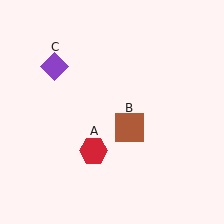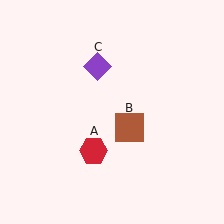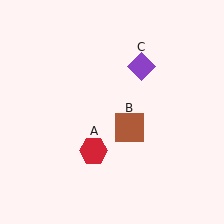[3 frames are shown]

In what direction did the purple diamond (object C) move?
The purple diamond (object C) moved right.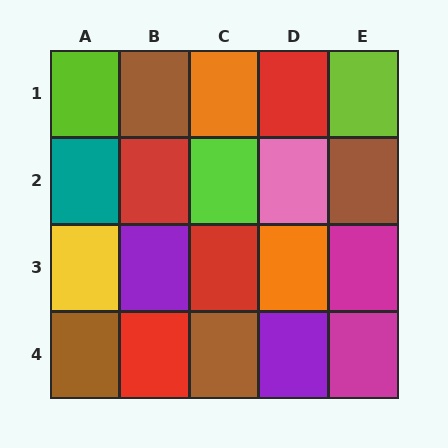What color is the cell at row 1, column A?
Lime.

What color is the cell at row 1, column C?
Orange.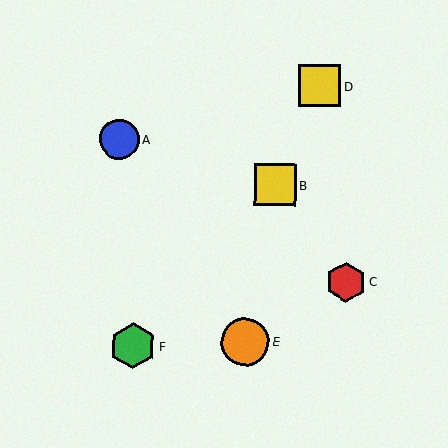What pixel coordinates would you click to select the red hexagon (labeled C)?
Click at (346, 282) to select the red hexagon C.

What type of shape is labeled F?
Shape F is a green hexagon.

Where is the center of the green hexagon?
The center of the green hexagon is at (133, 346).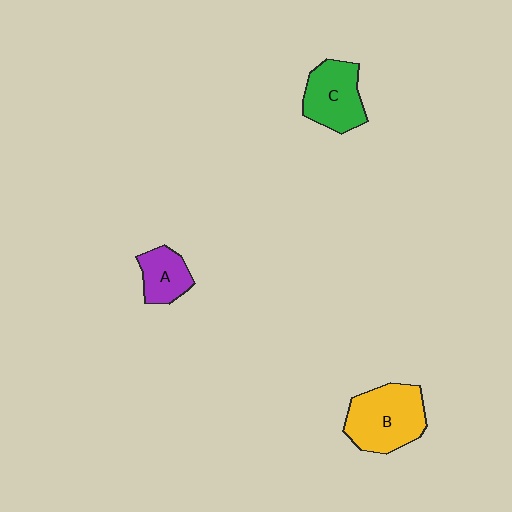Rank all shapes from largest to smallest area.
From largest to smallest: B (yellow), C (green), A (purple).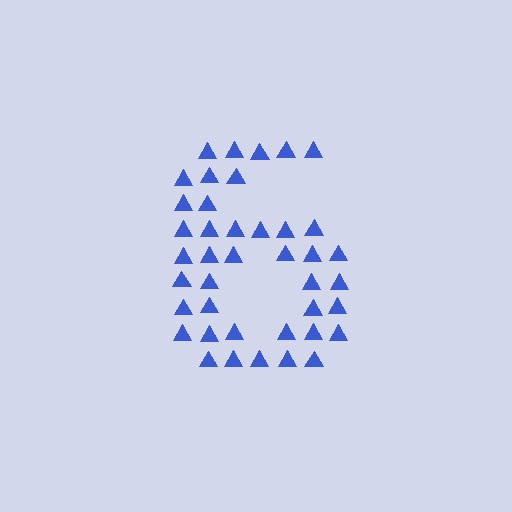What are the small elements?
The small elements are triangles.